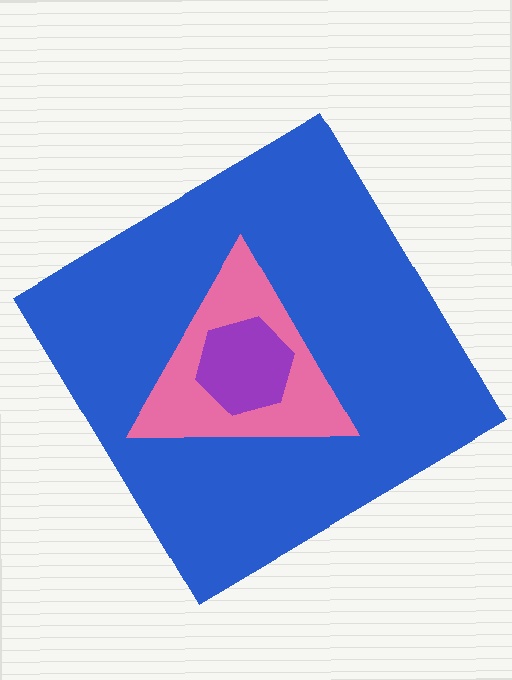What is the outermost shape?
The blue diamond.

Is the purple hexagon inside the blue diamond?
Yes.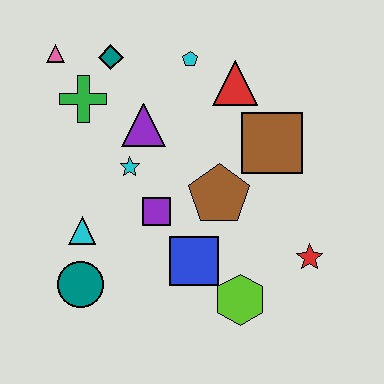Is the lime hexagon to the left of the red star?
Yes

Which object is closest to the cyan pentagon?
The red triangle is closest to the cyan pentagon.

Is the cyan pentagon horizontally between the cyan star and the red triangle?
Yes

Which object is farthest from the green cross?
The red star is farthest from the green cross.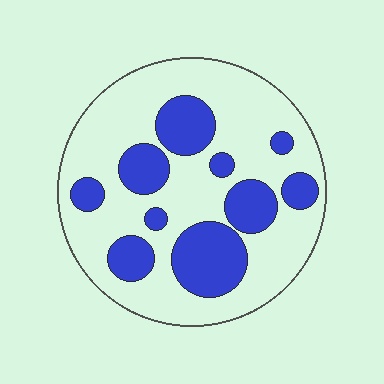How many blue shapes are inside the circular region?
10.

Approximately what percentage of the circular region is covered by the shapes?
Approximately 30%.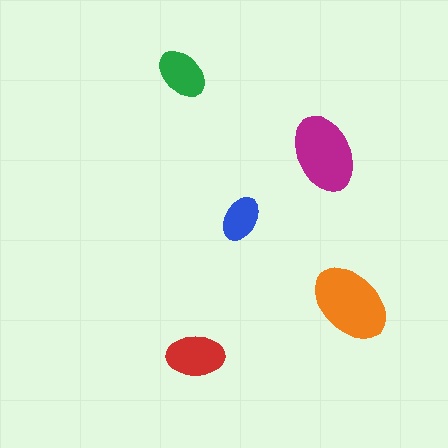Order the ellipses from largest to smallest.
the orange one, the magenta one, the red one, the green one, the blue one.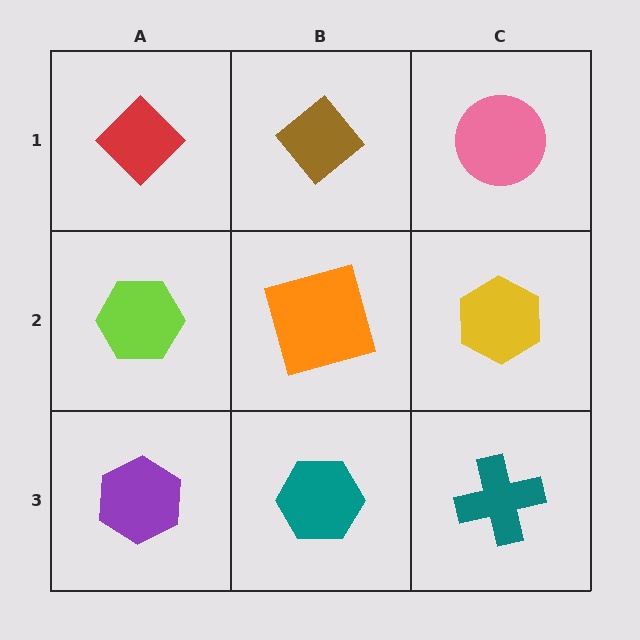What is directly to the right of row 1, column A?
A brown diamond.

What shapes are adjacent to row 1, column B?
An orange square (row 2, column B), a red diamond (row 1, column A), a pink circle (row 1, column C).